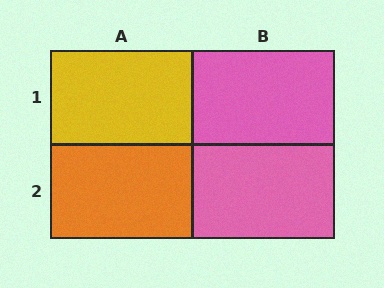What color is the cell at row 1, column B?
Pink.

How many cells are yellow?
1 cell is yellow.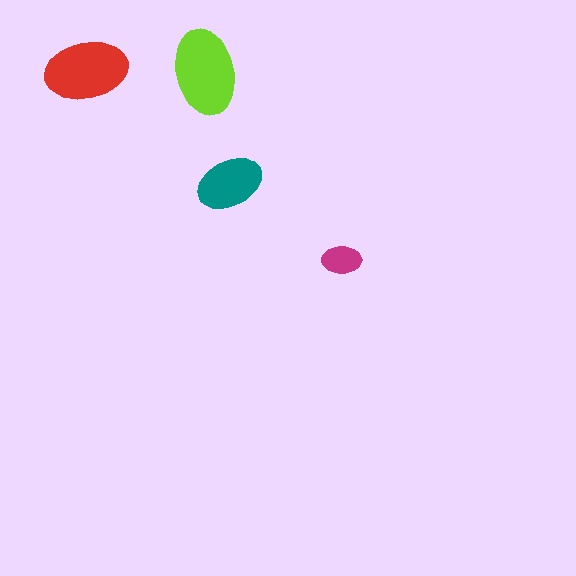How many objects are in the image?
There are 4 objects in the image.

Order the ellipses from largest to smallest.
the lime one, the red one, the teal one, the magenta one.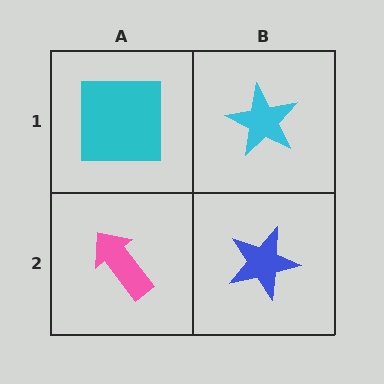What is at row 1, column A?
A cyan square.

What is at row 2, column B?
A blue star.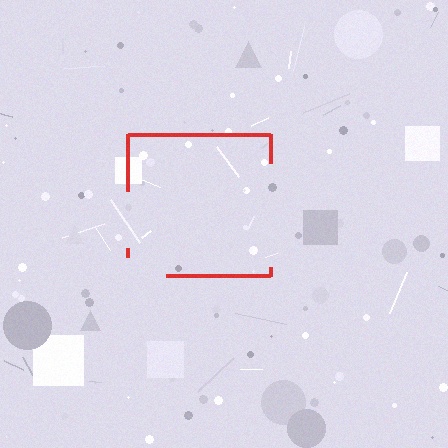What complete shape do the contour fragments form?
The contour fragments form a square.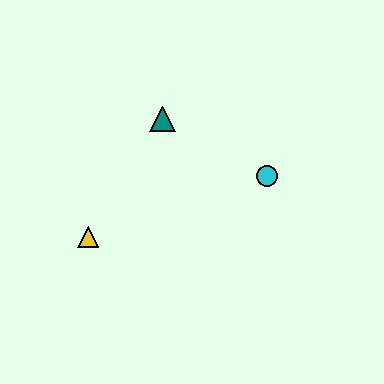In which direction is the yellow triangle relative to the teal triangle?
The yellow triangle is below the teal triangle.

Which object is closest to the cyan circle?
The teal triangle is closest to the cyan circle.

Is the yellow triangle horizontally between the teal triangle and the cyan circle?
No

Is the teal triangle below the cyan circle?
No